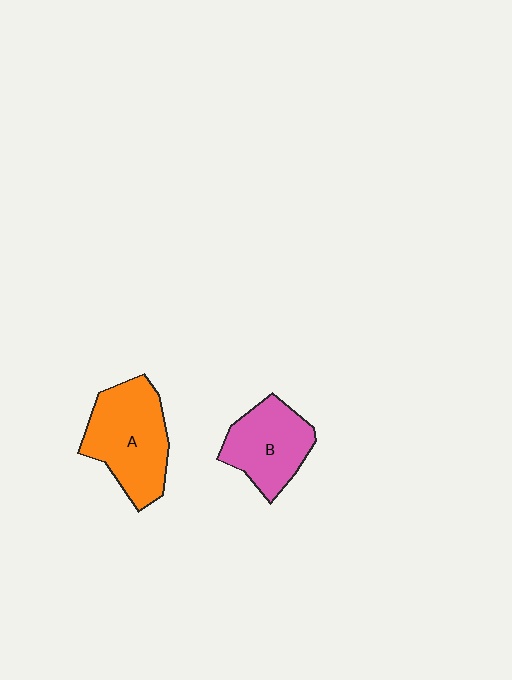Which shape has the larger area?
Shape A (orange).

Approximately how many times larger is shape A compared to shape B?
Approximately 1.3 times.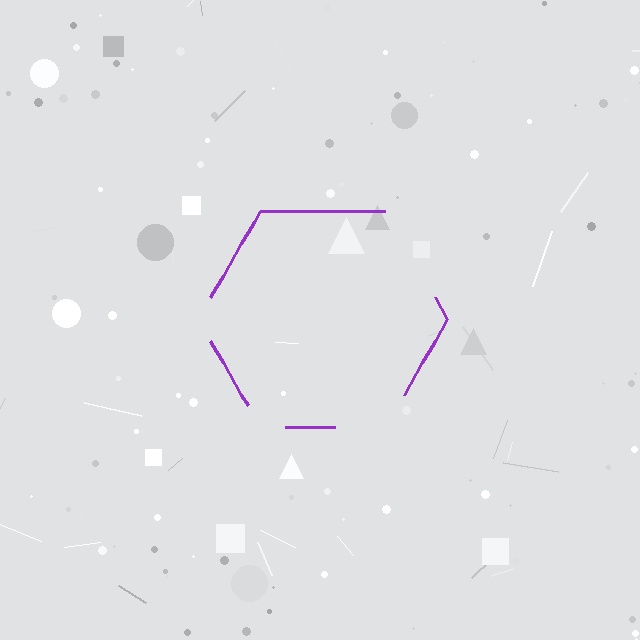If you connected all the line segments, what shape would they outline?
They would outline a hexagon.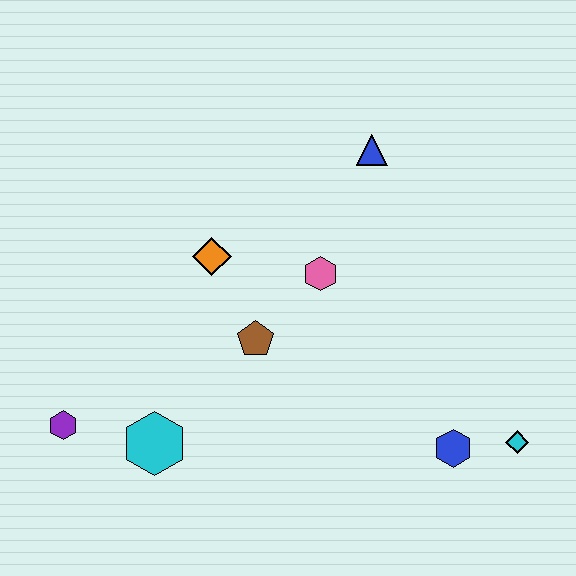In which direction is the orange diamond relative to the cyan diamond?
The orange diamond is to the left of the cyan diamond.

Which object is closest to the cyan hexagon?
The purple hexagon is closest to the cyan hexagon.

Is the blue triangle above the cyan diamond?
Yes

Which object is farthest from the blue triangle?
The purple hexagon is farthest from the blue triangle.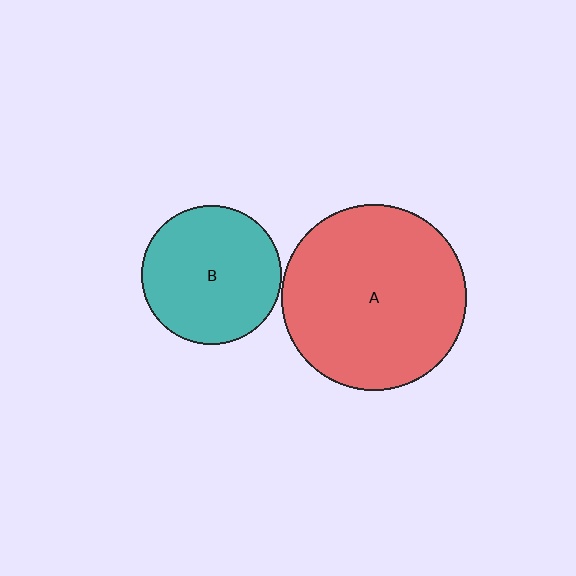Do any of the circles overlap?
No, none of the circles overlap.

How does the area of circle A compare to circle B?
Approximately 1.8 times.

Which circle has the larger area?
Circle A (red).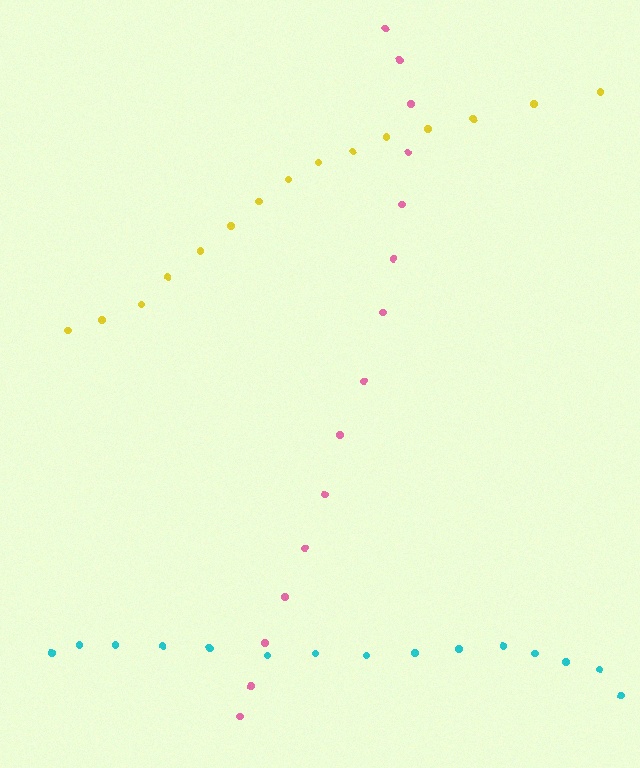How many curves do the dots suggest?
There are 3 distinct paths.